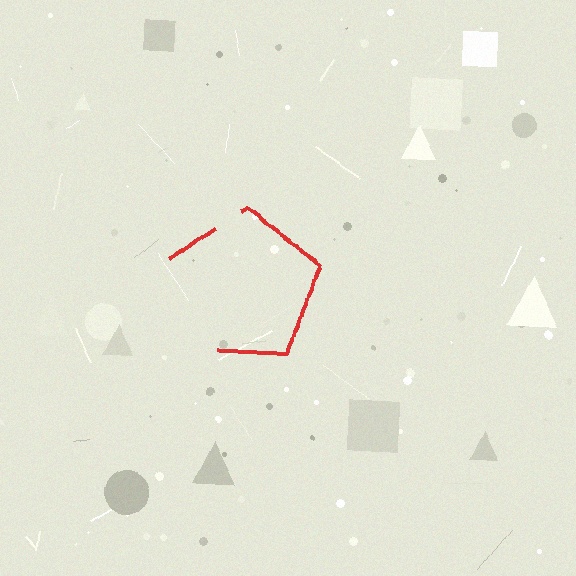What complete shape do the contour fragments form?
The contour fragments form a pentagon.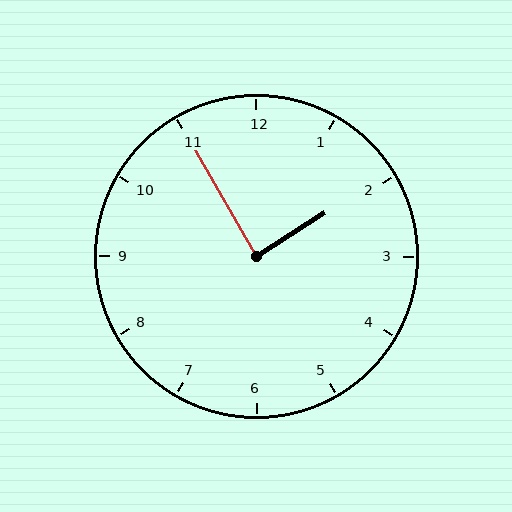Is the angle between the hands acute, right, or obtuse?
It is right.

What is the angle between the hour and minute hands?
Approximately 88 degrees.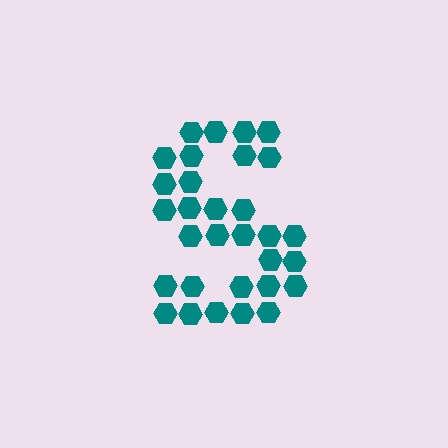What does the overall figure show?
The overall figure shows the letter S.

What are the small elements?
The small elements are hexagons.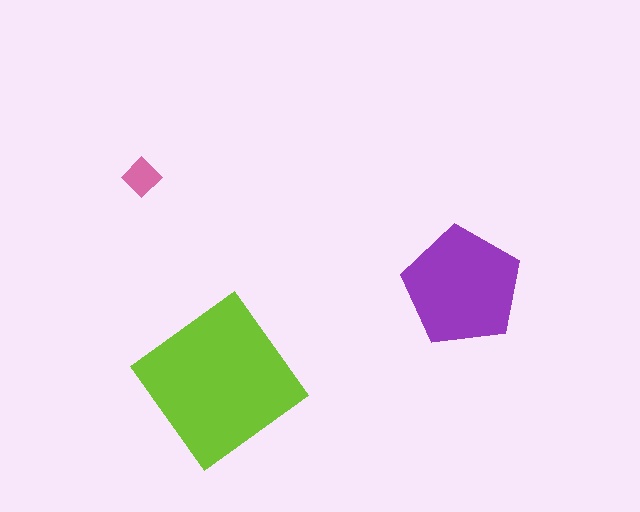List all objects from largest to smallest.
The lime diamond, the purple pentagon, the pink diamond.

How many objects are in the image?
There are 3 objects in the image.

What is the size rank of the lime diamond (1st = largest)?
1st.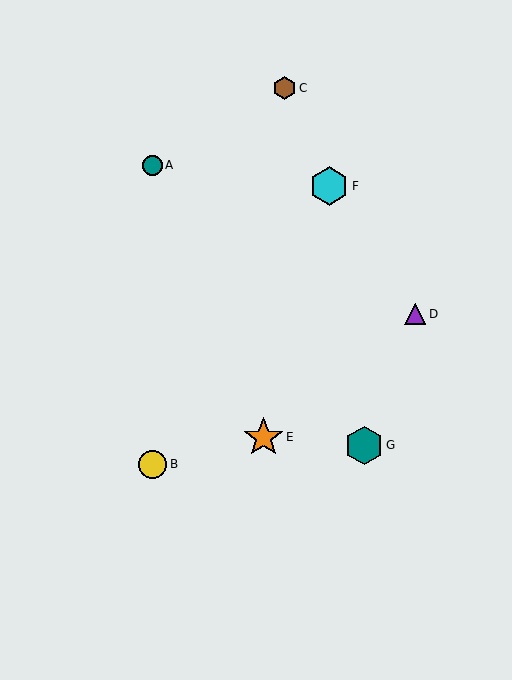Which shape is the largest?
The orange star (labeled E) is the largest.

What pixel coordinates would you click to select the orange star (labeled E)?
Click at (263, 437) to select the orange star E.